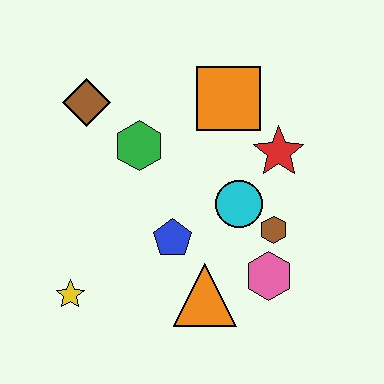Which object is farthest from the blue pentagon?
The brown diamond is farthest from the blue pentagon.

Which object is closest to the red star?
The cyan circle is closest to the red star.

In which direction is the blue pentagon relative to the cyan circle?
The blue pentagon is to the left of the cyan circle.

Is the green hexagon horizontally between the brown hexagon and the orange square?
No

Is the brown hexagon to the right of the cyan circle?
Yes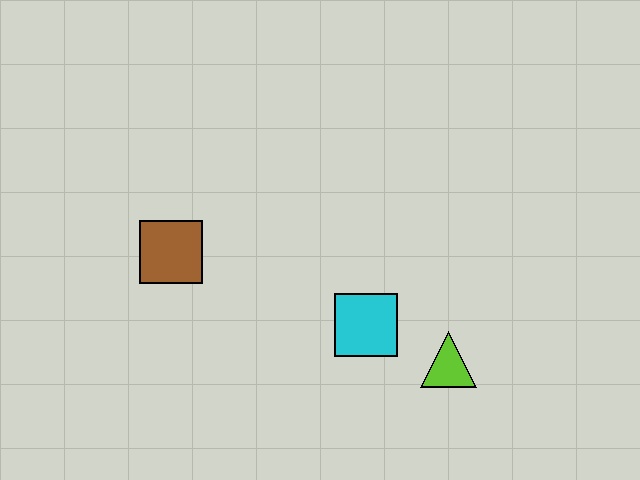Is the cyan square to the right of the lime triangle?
No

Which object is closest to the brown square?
The cyan square is closest to the brown square.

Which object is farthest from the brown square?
The lime triangle is farthest from the brown square.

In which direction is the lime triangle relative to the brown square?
The lime triangle is to the right of the brown square.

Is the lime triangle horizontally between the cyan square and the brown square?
No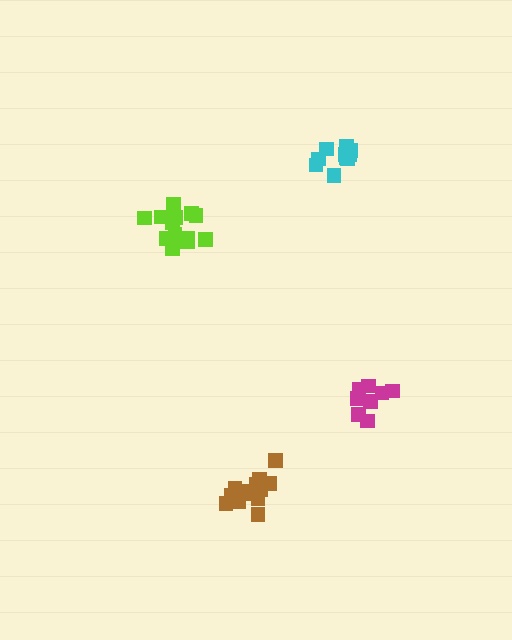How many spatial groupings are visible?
There are 4 spatial groupings.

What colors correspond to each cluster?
The clusters are colored: lime, magenta, brown, cyan.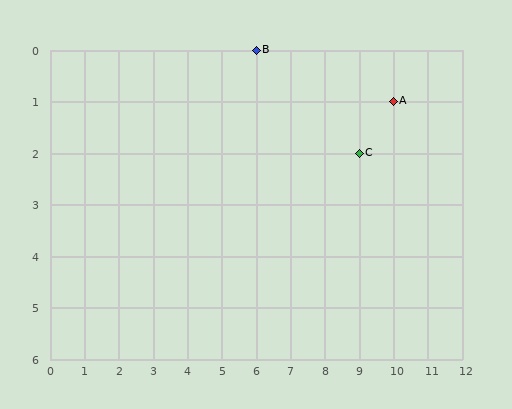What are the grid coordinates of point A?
Point A is at grid coordinates (10, 1).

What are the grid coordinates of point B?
Point B is at grid coordinates (6, 0).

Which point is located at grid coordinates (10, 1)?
Point A is at (10, 1).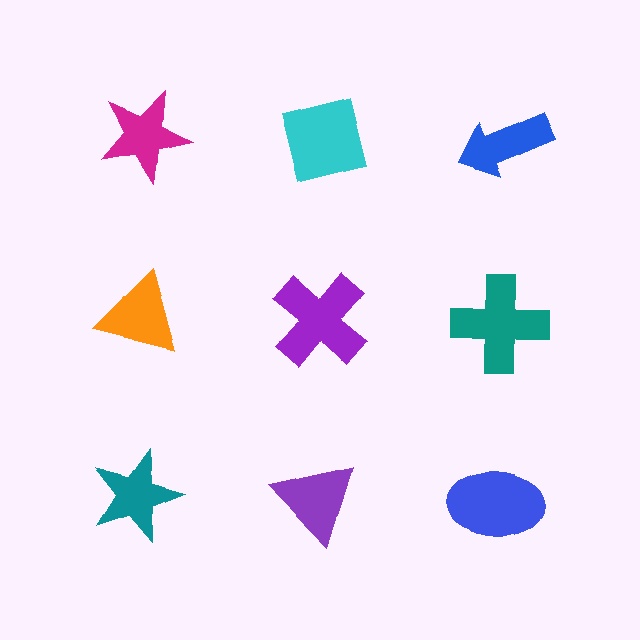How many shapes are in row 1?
3 shapes.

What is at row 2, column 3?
A teal cross.